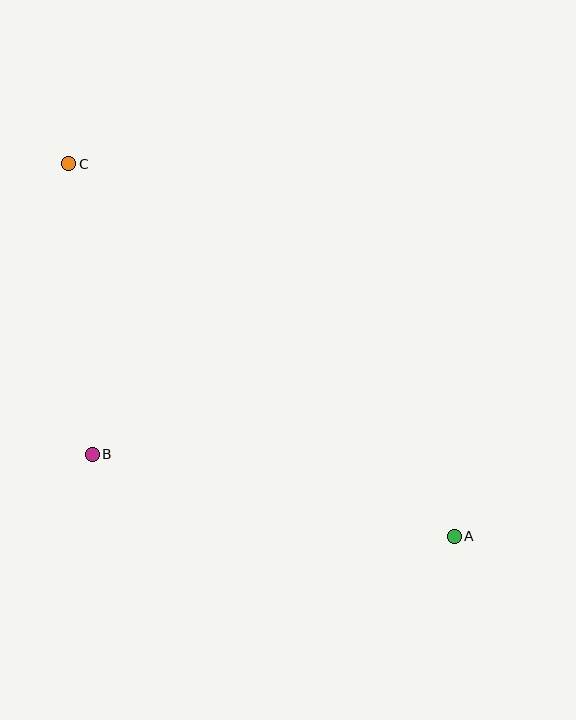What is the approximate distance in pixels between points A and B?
The distance between A and B is approximately 372 pixels.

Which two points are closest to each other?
Points B and C are closest to each other.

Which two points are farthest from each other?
Points A and C are farthest from each other.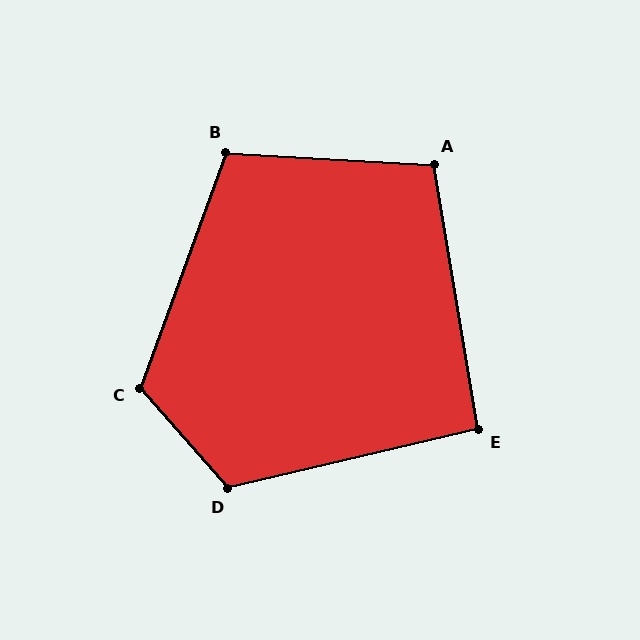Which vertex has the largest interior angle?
C, at approximately 119 degrees.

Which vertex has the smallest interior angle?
E, at approximately 94 degrees.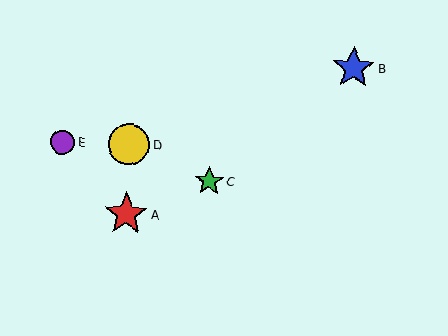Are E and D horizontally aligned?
Yes, both are at y≈142.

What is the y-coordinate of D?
Object D is at y≈144.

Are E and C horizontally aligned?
No, E is at y≈142 and C is at y≈181.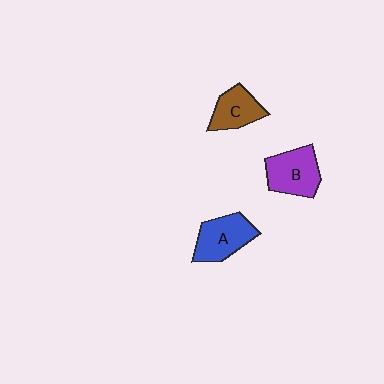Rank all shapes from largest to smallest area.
From largest to smallest: B (purple), A (blue), C (brown).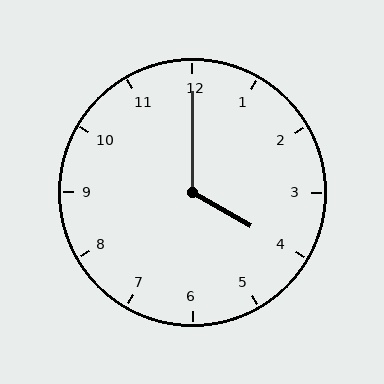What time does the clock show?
4:00.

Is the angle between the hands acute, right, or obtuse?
It is obtuse.